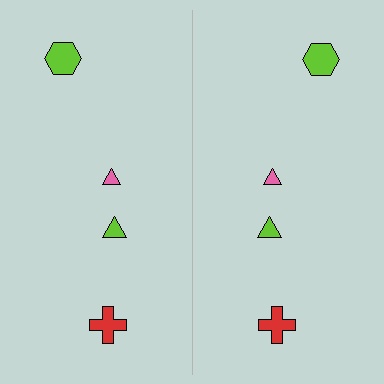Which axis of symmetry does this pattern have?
The pattern has a vertical axis of symmetry running through the center of the image.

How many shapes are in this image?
There are 8 shapes in this image.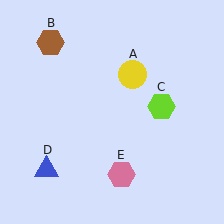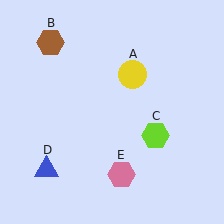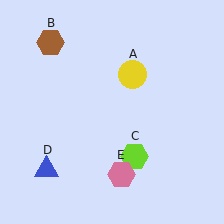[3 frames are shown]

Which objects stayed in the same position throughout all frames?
Yellow circle (object A) and brown hexagon (object B) and blue triangle (object D) and pink hexagon (object E) remained stationary.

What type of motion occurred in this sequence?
The lime hexagon (object C) rotated clockwise around the center of the scene.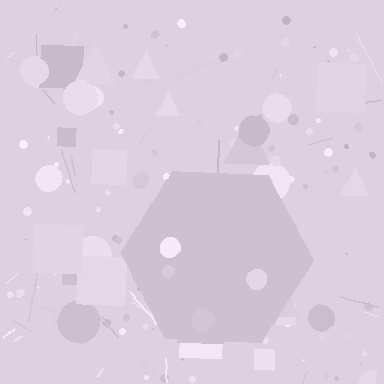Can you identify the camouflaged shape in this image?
The camouflaged shape is a hexagon.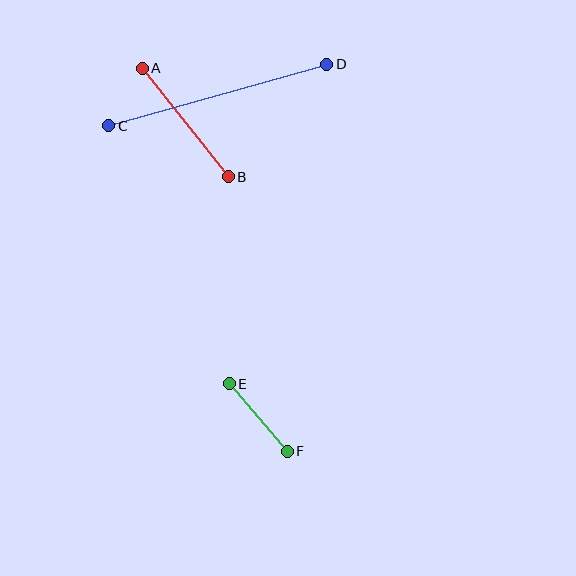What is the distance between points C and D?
The distance is approximately 226 pixels.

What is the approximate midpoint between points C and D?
The midpoint is at approximately (218, 95) pixels.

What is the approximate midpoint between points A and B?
The midpoint is at approximately (185, 122) pixels.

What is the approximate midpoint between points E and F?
The midpoint is at approximately (258, 418) pixels.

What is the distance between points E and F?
The distance is approximately 89 pixels.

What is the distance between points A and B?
The distance is approximately 138 pixels.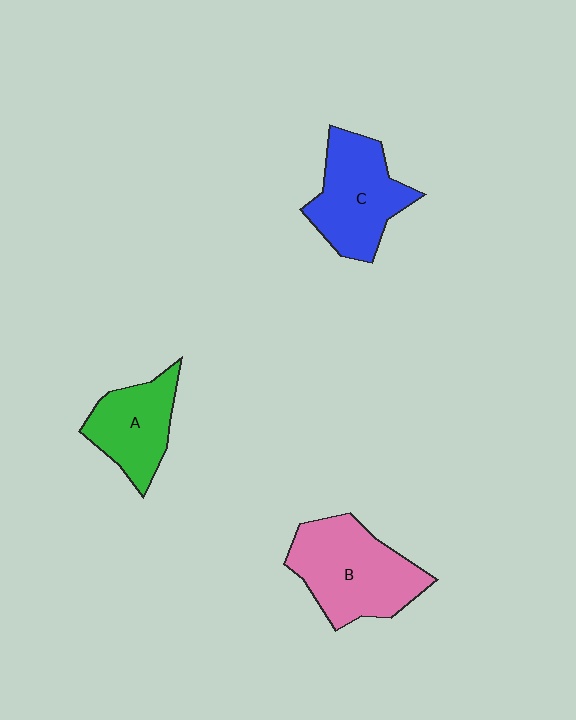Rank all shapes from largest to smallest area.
From largest to smallest: B (pink), C (blue), A (green).